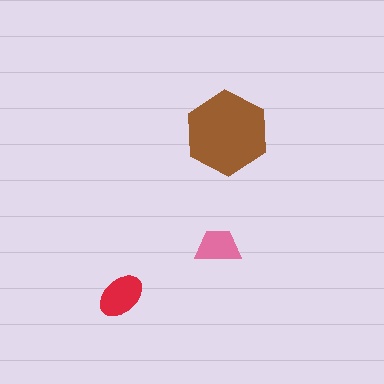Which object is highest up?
The brown hexagon is topmost.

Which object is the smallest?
The pink trapezoid.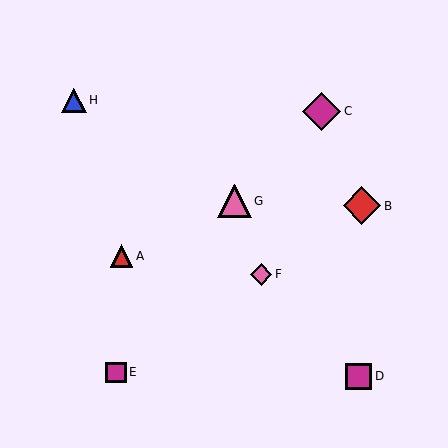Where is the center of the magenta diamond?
The center of the magenta diamond is at (321, 111).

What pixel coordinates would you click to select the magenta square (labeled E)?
Click at (116, 372) to select the magenta square E.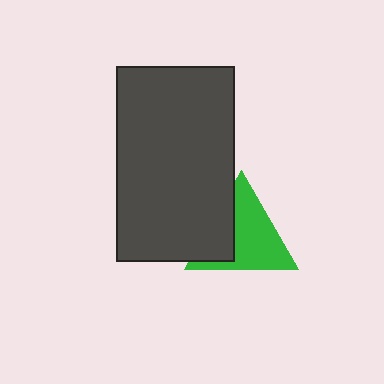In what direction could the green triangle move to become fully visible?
The green triangle could move right. That would shift it out from behind the dark gray rectangle entirely.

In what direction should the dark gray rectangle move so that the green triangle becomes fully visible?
The dark gray rectangle should move left. That is the shortest direction to clear the overlap and leave the green triangle fully visible.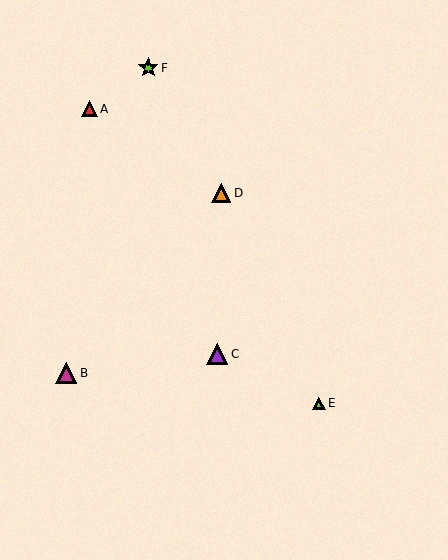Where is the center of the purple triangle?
The center of the purple triangle is at (217, 354).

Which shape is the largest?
The magenta triangle (labeled B) is the largest.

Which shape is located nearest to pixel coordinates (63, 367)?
The magenta triangle (labeled B) at (66, 373) is nearest to that location.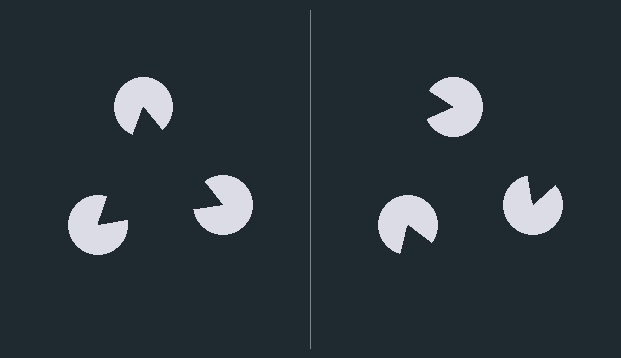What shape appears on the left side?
An illusory triangle.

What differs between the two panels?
The pac-man discs are positioned identically on both sides; only the wedge orientations differ. On the left they align to a triangle; on the right they are misaligned.